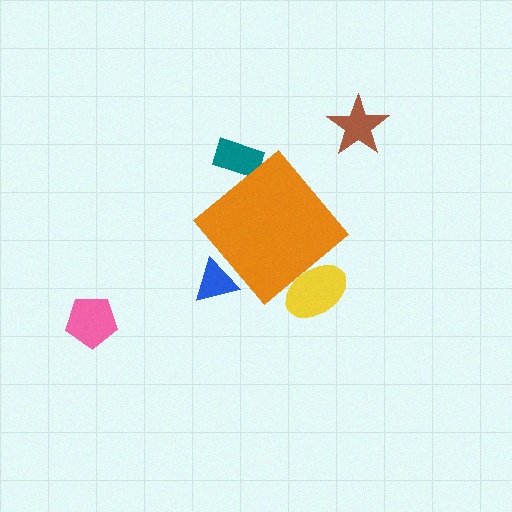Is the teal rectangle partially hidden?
Yes, the teal rectangle is partially hidden behind the orange diamond.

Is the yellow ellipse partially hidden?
Yes, the yellow ellipse is partially hidden behind the orange diamond.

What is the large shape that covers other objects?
An orange diamond.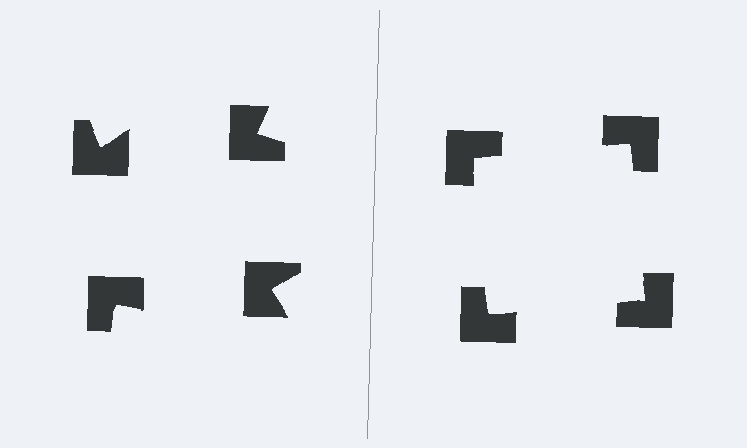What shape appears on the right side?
An illusory square.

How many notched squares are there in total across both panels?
8 — 4 on each side.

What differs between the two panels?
The notched squares are positioned identically on both sides; only the wedge orientations differ. On the right they align to a square; on the left they are misaligned.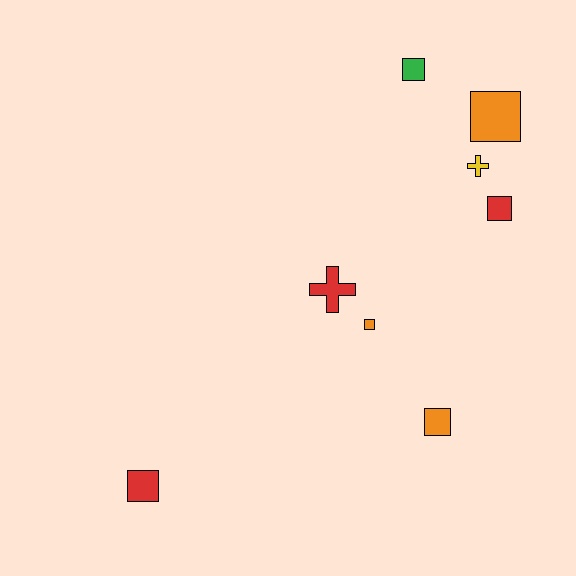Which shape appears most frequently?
Square, with 6 objects.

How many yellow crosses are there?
There is 1 yellow cross.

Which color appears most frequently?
Orange, with 3 objects.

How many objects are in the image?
There are 8 objects.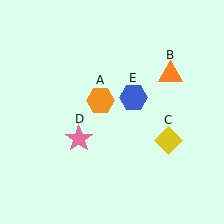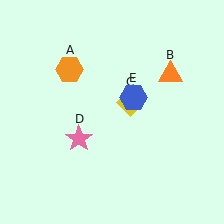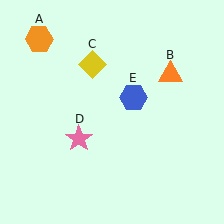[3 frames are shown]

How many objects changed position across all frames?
2 objects changed position: orange hexagon (object A), yellow diamond (object C).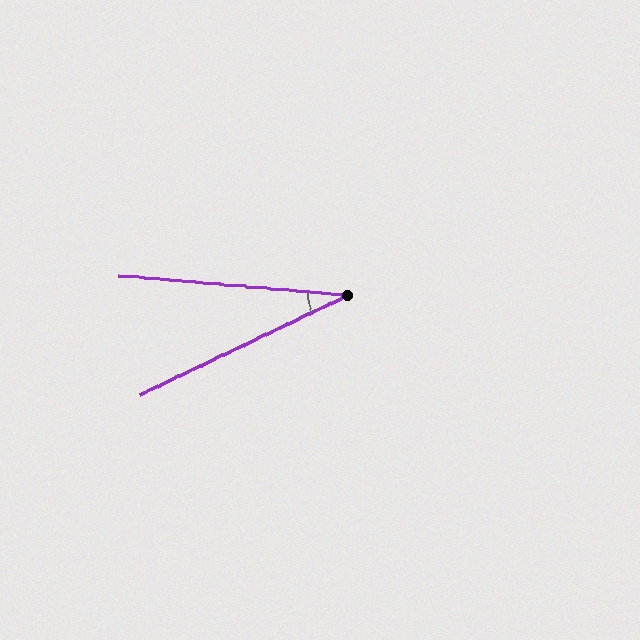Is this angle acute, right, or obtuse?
It is acute.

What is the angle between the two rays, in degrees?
Approximately 30 degrees.